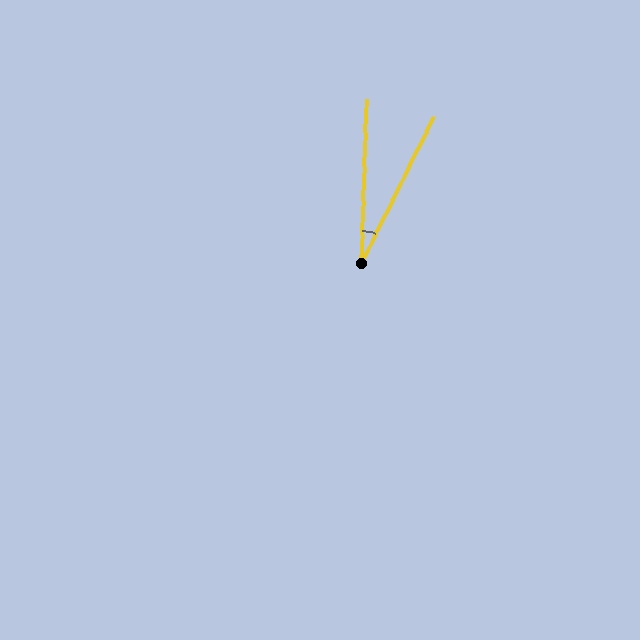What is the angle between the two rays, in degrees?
Approximately 24 degrees.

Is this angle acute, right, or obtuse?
It is acute.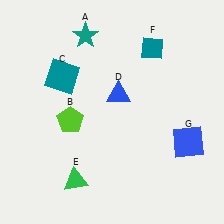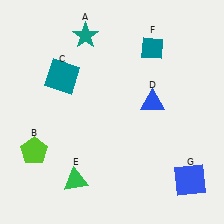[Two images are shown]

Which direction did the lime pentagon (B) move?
The lime pentagon (B) moved left.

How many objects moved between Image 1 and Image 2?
3 objects moved between the two images.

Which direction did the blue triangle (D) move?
The blue triangle (D) moved right.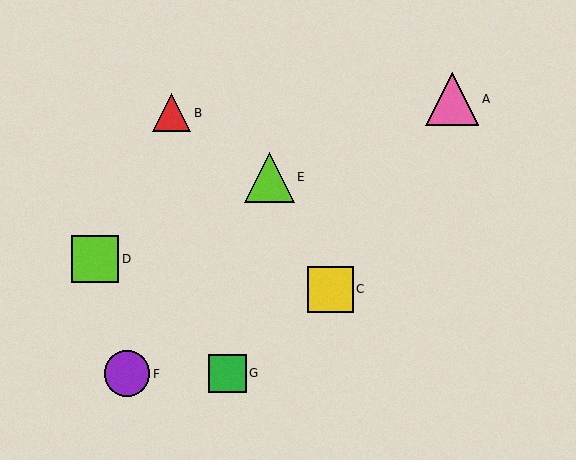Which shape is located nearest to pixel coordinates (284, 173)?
The lime triangle (labeled E) at (269, 177) is nearest to that location.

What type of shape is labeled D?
Shape D is a lime square.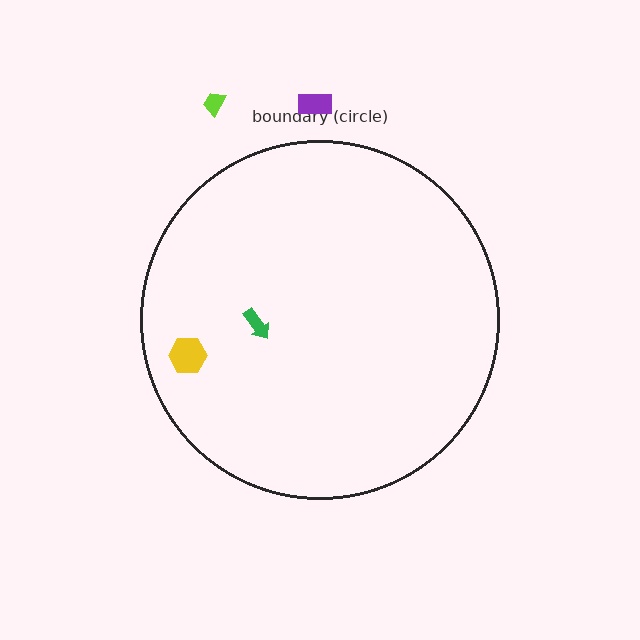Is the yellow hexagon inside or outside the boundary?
Inside.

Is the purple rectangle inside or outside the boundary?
Outside.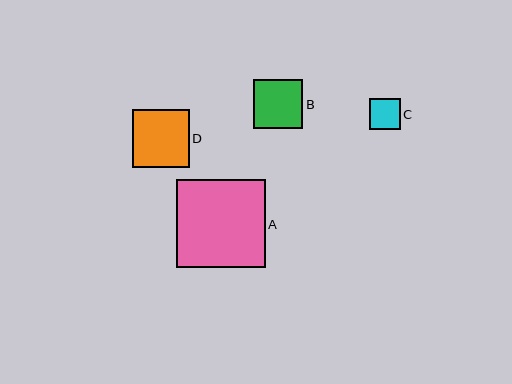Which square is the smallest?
Square C is the smallest with a size of approximately 31 pixels.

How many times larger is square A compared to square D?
Square A is approximately 1.5 times the size of square D.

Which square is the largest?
Square A is the largest with a size of approximately 88 pixels.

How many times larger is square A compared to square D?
Square A is approximately 1.5 times the size of square D.